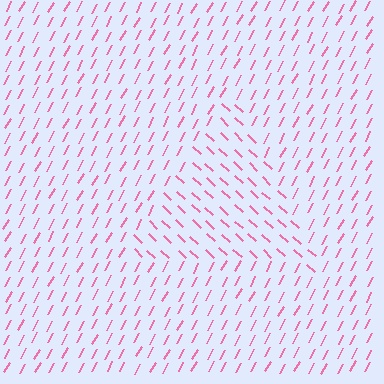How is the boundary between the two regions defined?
The boundary is defined purely by a change in line orientation (approximately 76 degrees difference). All lines are the same color and thickness.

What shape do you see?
I see a triangle.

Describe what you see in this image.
The image is filled with small pink line segments. A triangle region in the image has lines oriented differently from the surrounding lines, creating a visible texture boundary.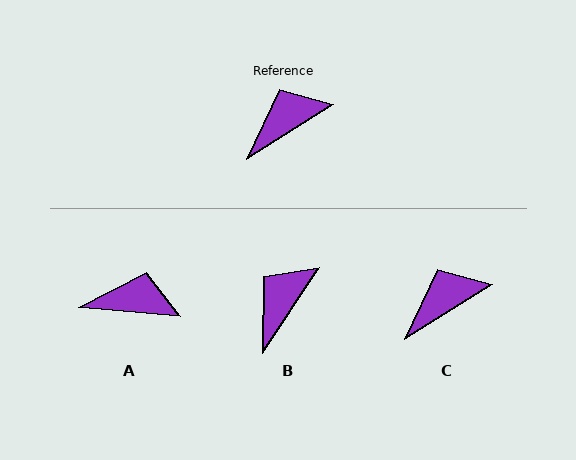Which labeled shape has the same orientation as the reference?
C.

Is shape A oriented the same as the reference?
No, it is off by about 37 degrees.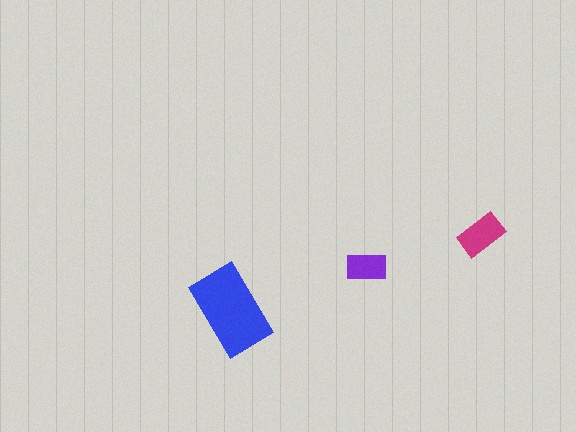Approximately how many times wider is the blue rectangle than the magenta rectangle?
About 2 times wider.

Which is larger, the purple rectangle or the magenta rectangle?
The magenta one.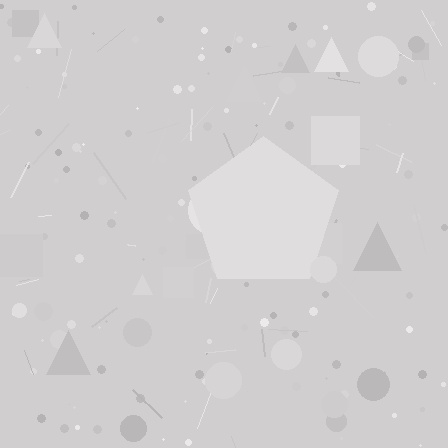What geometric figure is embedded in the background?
A pentagon is embedded in the background.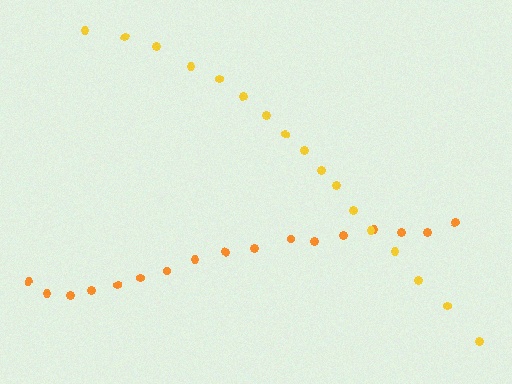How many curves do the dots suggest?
There are 2 distinct paths.